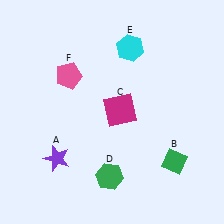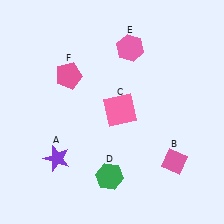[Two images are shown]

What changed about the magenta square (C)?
In Image 1, C is magenta. In Image 2, it changed to pink.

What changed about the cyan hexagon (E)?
In Image 1, E is cyan. In Image 2, it changed to pink.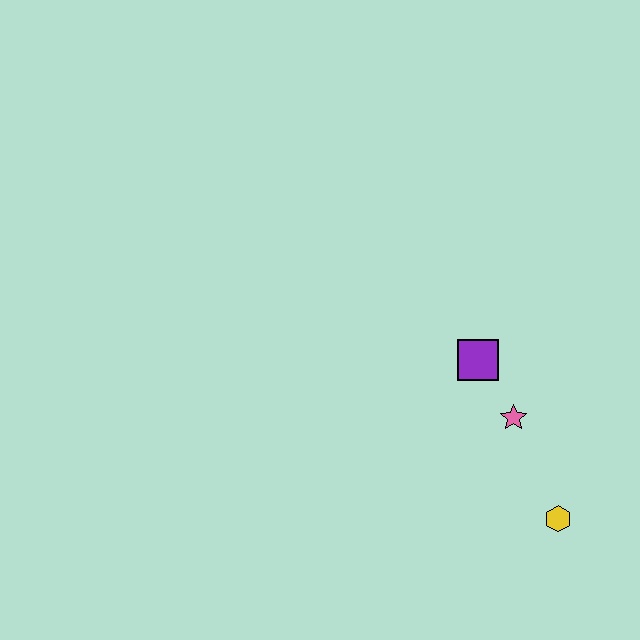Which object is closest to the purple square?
The pink star is closest to the purple square.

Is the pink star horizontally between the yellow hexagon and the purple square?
Yes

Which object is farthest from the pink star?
The yellow hexagon is farthest from the pink star.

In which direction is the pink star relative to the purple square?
The pink star is below the purple square.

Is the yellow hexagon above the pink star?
No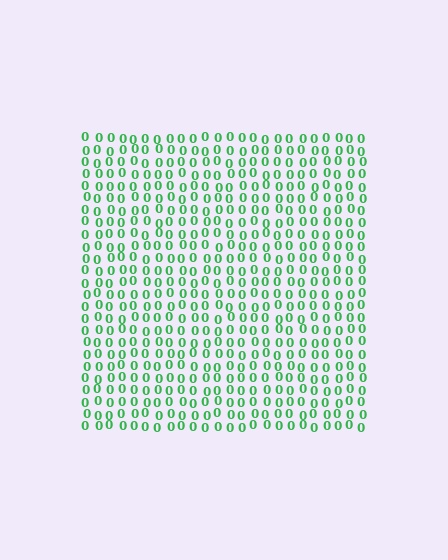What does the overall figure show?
The overall figure shows a square.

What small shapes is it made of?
It is made of small digit 0's.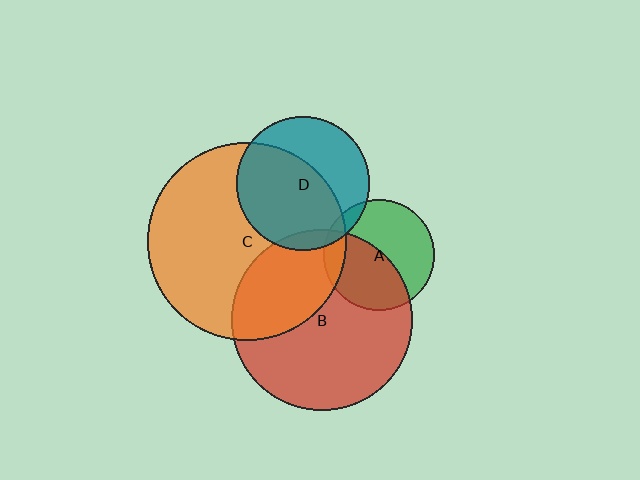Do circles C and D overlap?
Yes.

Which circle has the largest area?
Circle C (orange).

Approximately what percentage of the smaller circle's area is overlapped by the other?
Approximately 60%.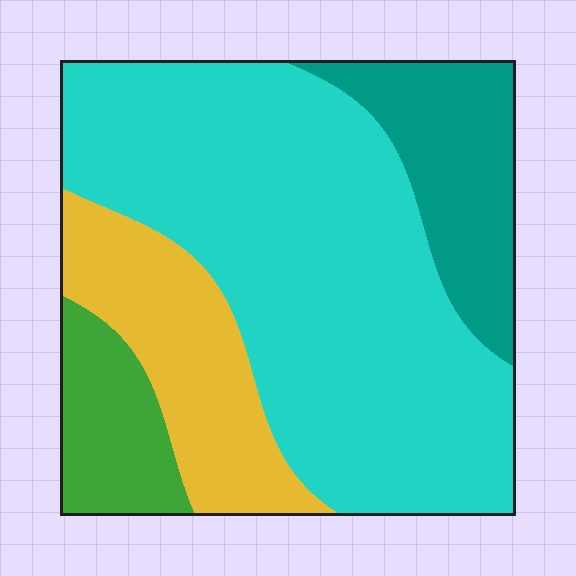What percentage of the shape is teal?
Teal covers about 15% of the shape.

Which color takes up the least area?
Green, at roughly 10%.